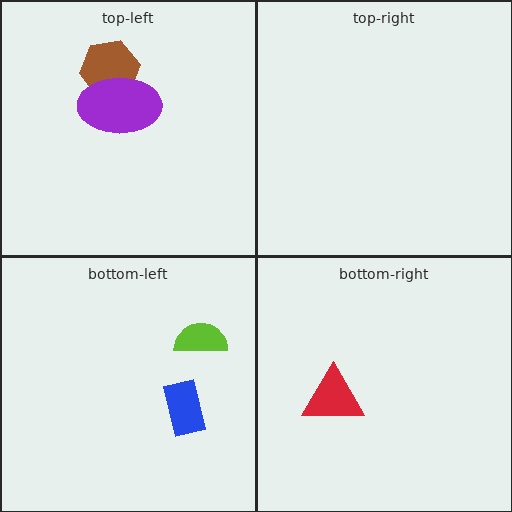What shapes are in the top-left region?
The brown hexagon, the purple ellipse.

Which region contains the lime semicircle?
The bottom-left region.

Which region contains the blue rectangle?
The bottom-left region.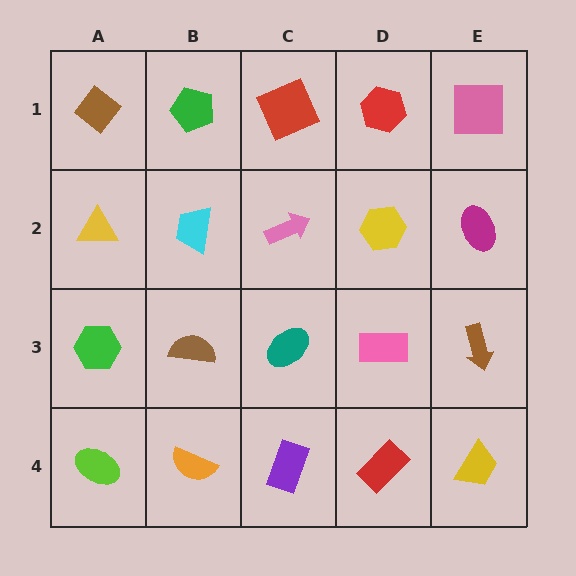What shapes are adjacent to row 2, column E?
A pink square (row 1, column E), a brown arrow (row 3, column E), a yellow hexagon (row 2, column D).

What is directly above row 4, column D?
A pink rectangle.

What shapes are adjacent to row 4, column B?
A brown semicircle (row 3, column B), a lime ellipse (row 4, column A), a purple rectangle (row 4, column C).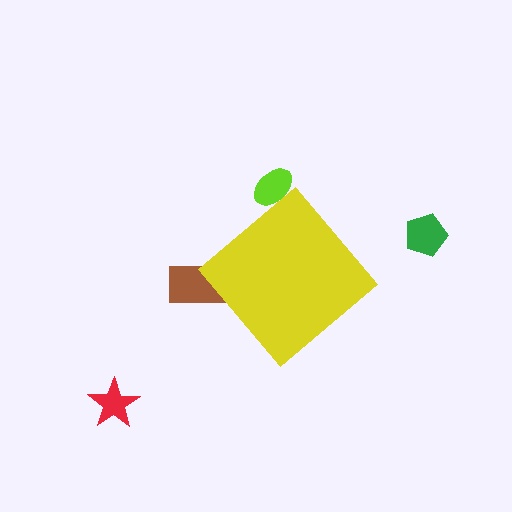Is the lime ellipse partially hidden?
Yes, the lime ellipse is partially hidden behind the yellow diamond.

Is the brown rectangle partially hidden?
Yes, the brown rectangle is partially hidden behind the yellow diamond.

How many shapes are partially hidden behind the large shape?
2 shapes are partially hidden.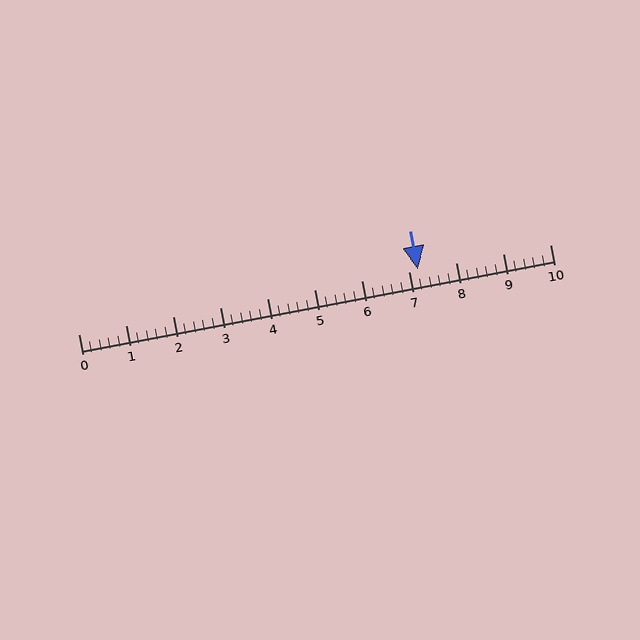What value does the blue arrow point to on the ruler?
The blue arrow points to approximately 7.2.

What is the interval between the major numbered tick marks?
The major tick marks are spaced 1 units apart.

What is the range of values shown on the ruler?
The ruler shows values from 0 to 10.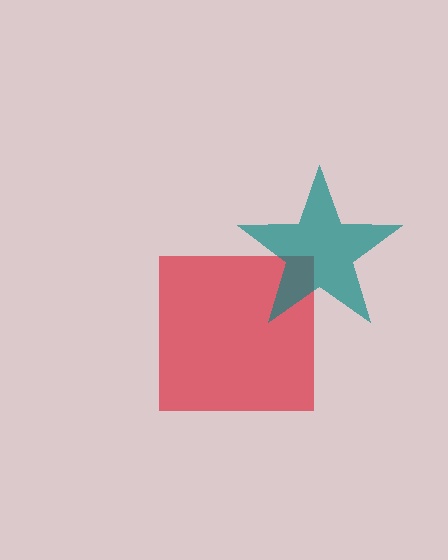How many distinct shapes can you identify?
There are 2 distinct shapes: a red square, a teal star.